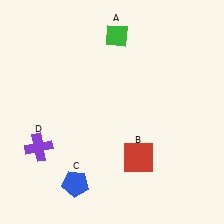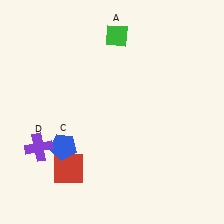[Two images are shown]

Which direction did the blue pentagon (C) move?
The blue pentagon (C) moved up.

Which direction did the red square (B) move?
The red square (B) moved left.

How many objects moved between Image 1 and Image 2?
2 objects moved between the two images.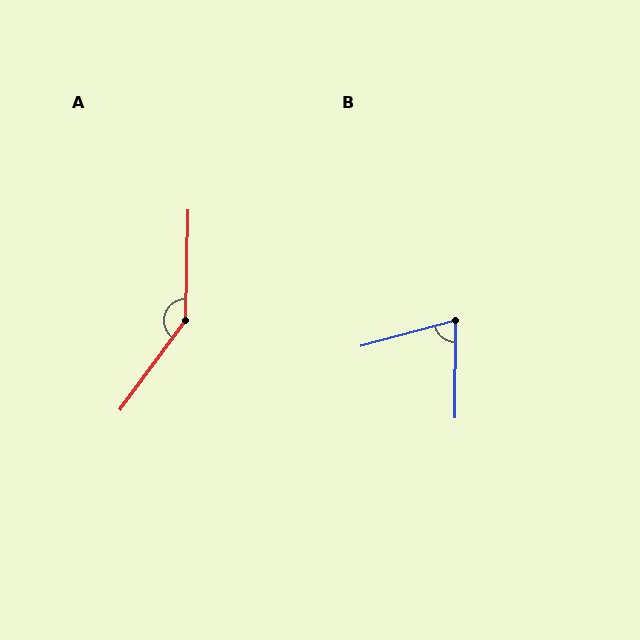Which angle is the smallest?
B, at approximately 75 degrees.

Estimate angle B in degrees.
Approximately 75 degrees.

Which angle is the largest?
A, at approximately 145 degrees.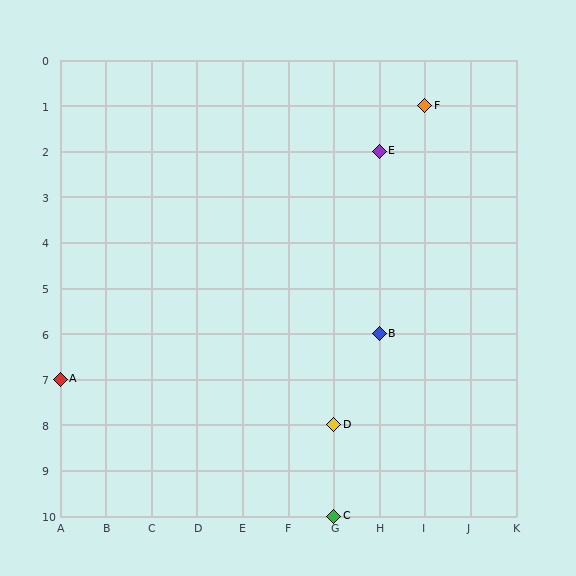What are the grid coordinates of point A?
Point A is at grid coordinates (A, 7).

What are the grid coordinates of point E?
Point E is at grid coordinates (H, 2).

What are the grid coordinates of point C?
Point C is at grid coordinates (G, 10).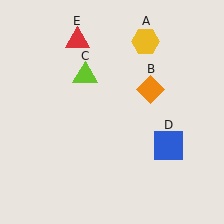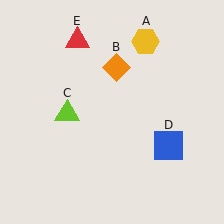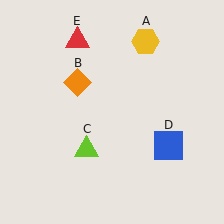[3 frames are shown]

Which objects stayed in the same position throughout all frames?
Yellow hexagon (object A) and blue square (object D) and red triangle (object E) remained stationary.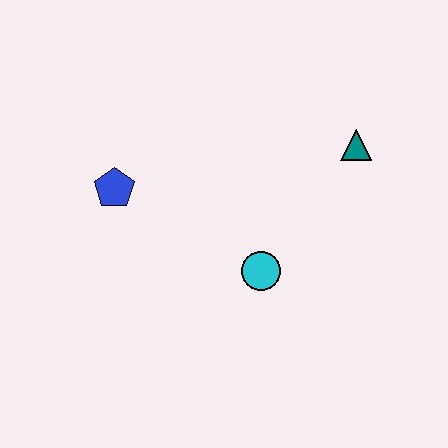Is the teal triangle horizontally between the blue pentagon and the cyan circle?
No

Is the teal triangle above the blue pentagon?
Yes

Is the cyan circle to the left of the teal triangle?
Yes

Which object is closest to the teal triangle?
The cyan circle is closest to the teal triangle.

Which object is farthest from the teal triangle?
The blue pentagon is farthest from the teal triangle.